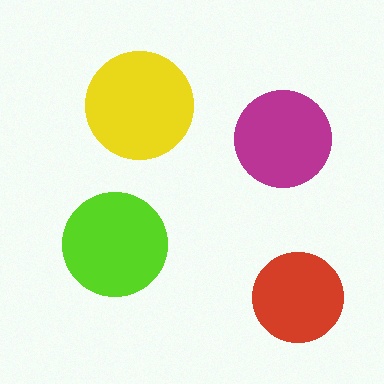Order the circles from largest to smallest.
the yellow one, the lime one, the magenta one, the red one.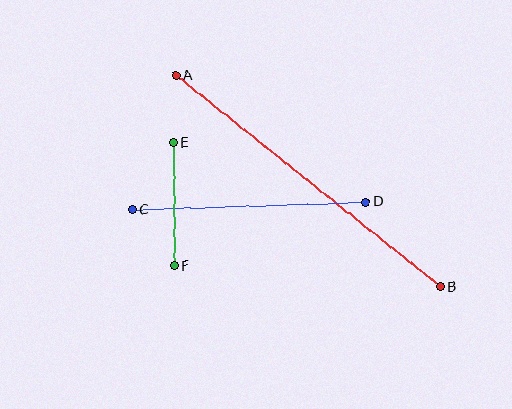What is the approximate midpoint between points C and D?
The midpoint is at approximately (249, 206) pixels.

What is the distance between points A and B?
The distance is approximately 339 pixels.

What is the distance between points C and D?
The distance is approximately 233 pixels.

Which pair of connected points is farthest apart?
Points A and B are farthest apart.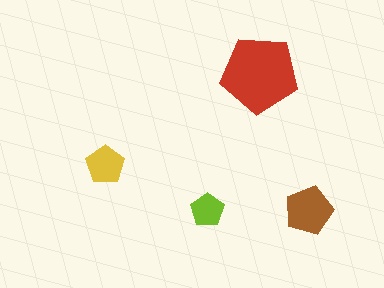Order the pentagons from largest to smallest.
the red one, the brown one, the yellow one, the lime one.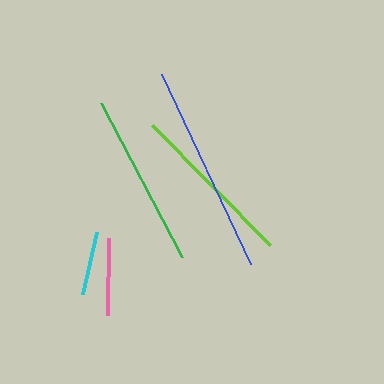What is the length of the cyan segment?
The cyan segment is approximately 64 pixels long.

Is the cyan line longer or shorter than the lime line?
The lime line is longer than the cyan line.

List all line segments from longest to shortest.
From longest to shortest: blue, green, lime, pink, cyan.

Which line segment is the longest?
The blue line is the longest at approximately 210 pixels.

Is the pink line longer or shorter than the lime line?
The lime line is longer than the pink line.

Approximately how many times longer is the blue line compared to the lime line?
The blue line is approximately 1.2 times the length of the lime line.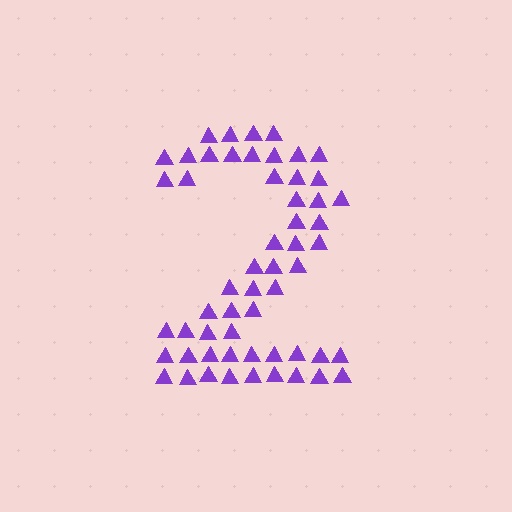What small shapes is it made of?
It is made of small triangles.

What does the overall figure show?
The overall figure shows the digit 2.